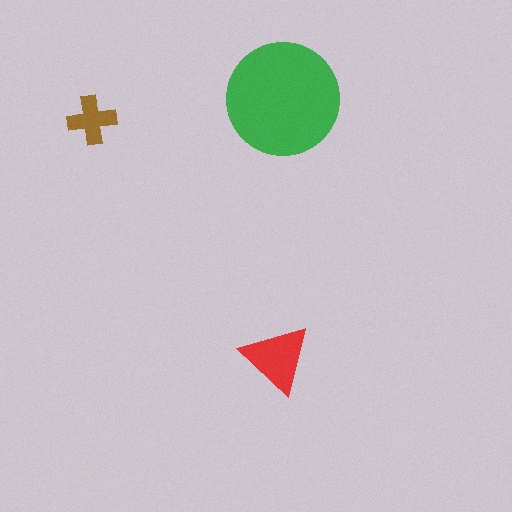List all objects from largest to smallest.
The green circle, the red triangle, the brown cross.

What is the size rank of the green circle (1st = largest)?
1st.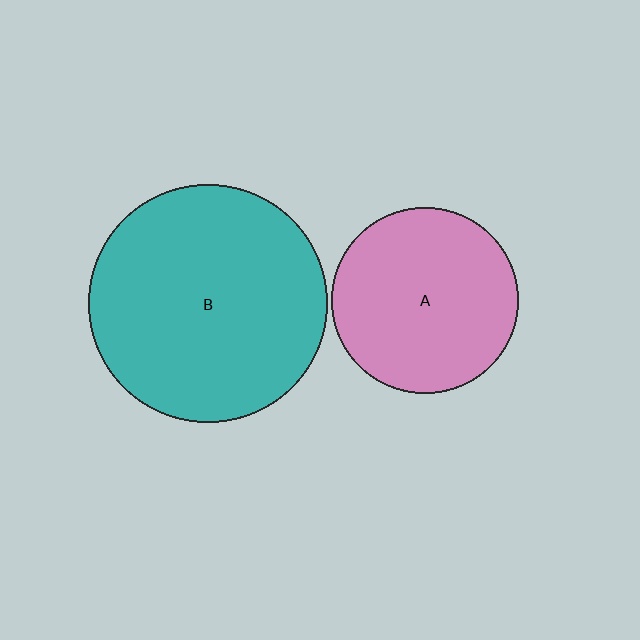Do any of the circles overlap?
No, none of the circles overlap.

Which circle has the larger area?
Circle B (teal).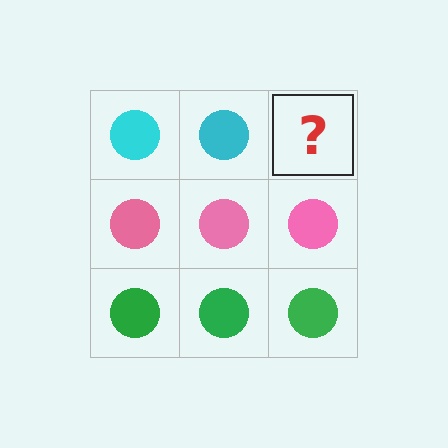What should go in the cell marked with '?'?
The missing cell should contain a cyan circle.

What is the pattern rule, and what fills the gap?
The rule is that each row has a consistent color. The gap should be filled with a cyan circle.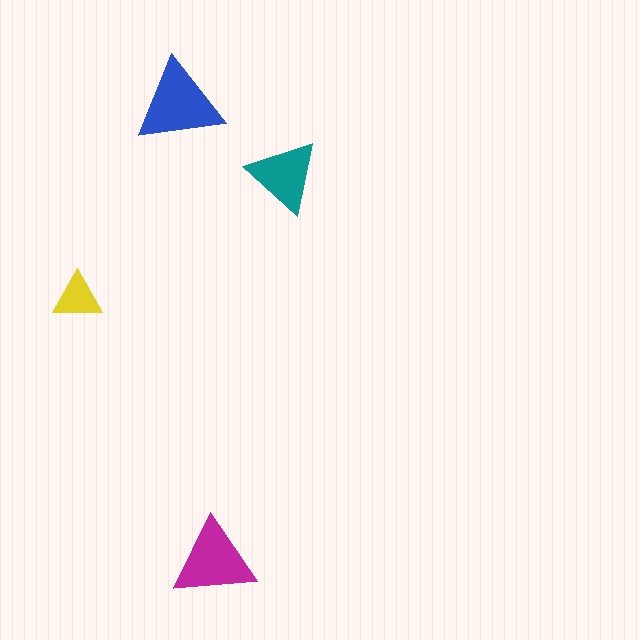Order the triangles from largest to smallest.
the blue one, the magenta one, the teal one, the yellow one.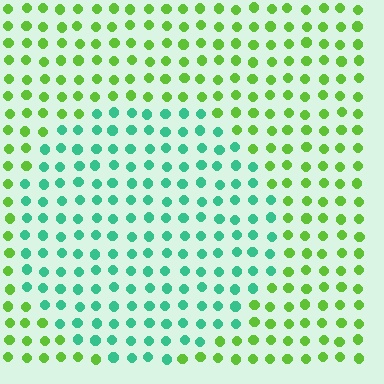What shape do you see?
I see a circle.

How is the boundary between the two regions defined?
The boundary is defined purely by a slight shift in hue (about 55 degrees). Spacing, size, and orientation are identical on both sides.